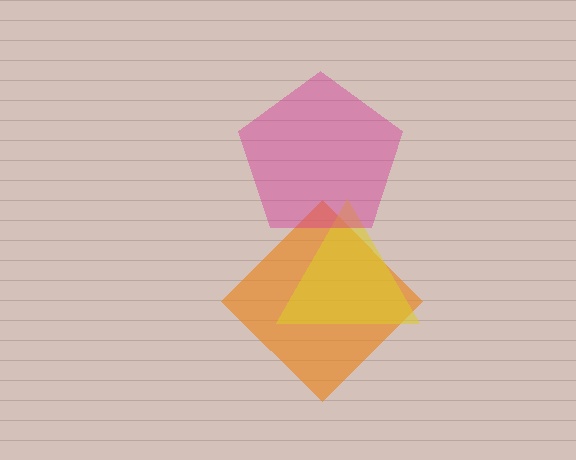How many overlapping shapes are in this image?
There are 3 overlapping shapes in the image.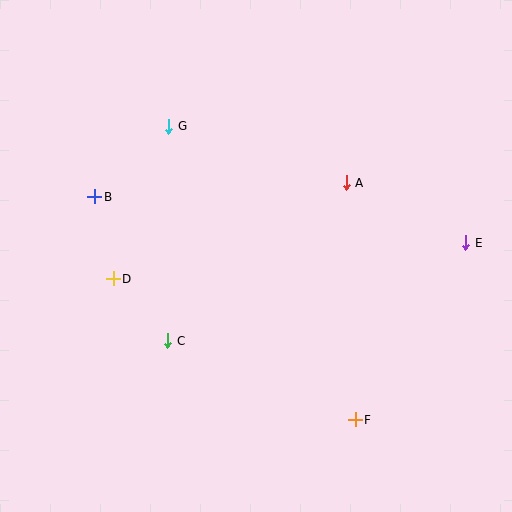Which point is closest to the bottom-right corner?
Point F is closest to the bottom-right corner.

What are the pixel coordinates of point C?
Point C is at (168, 341).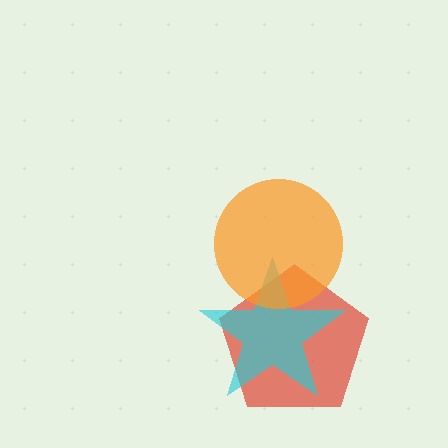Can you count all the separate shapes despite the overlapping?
Yes, there are 3 separate shapes.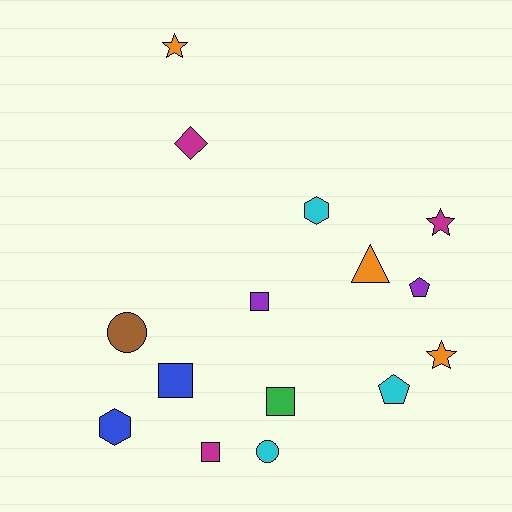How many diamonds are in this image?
There is 1 diamond.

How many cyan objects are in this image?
There are 3 cyan objects.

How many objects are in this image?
There are 15 objects.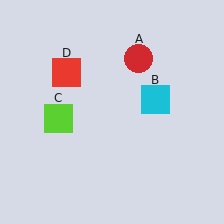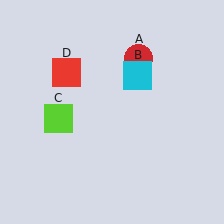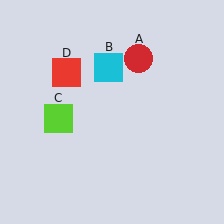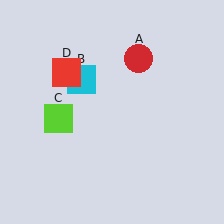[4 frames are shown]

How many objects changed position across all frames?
1 object changed position: cyan square (object B).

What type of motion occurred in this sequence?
The cyan square (object B) rotated counterclockwise around the center of the scene.